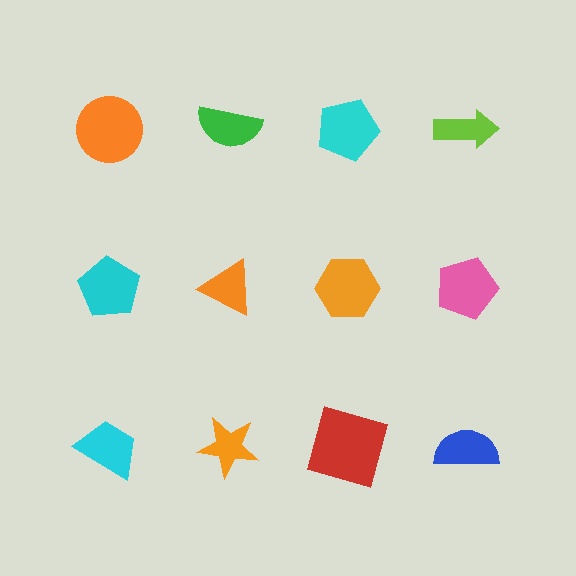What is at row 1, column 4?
A lime arrow.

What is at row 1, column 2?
A green semicircle.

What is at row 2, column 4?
A pink pentagon.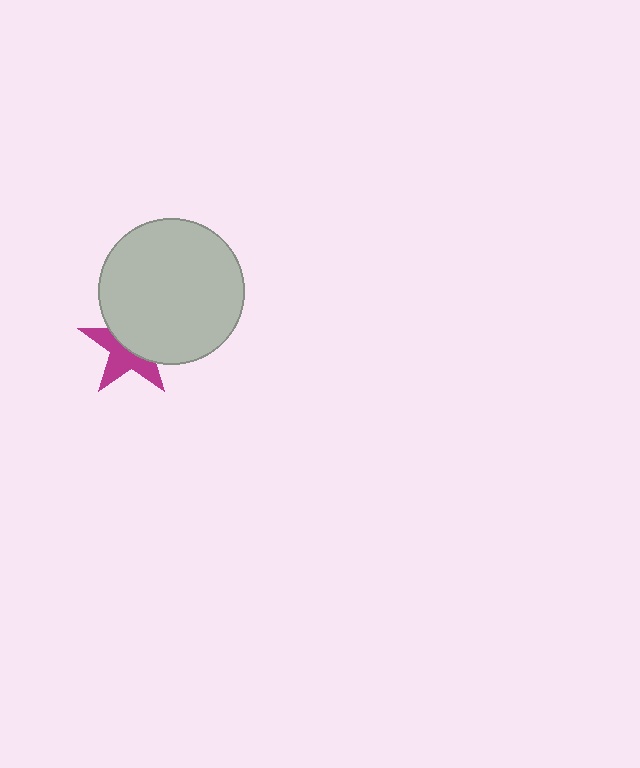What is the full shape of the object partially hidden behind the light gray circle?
The partially hidden object is a magenta star.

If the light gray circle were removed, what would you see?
You would see the complete magenta star.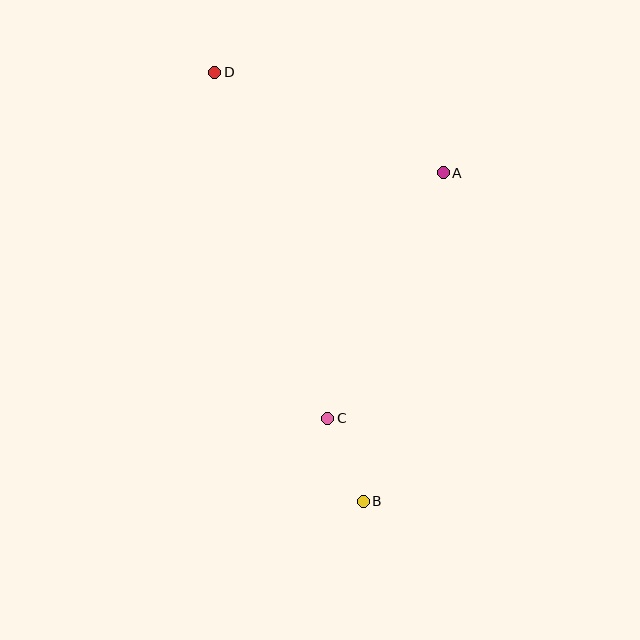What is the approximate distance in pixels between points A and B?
The distance between A and B is approximately 338 pixels.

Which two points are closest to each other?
Points B and C are closest to each other.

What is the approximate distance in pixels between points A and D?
The distance between A and D is approximately 250 pixels.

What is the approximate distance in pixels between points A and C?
The distance between A and C is approximately 272 pixels.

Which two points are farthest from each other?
Points B and D are farthest from each other.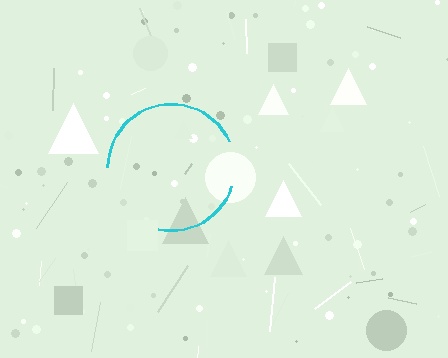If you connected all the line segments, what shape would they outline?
They would outline a circle.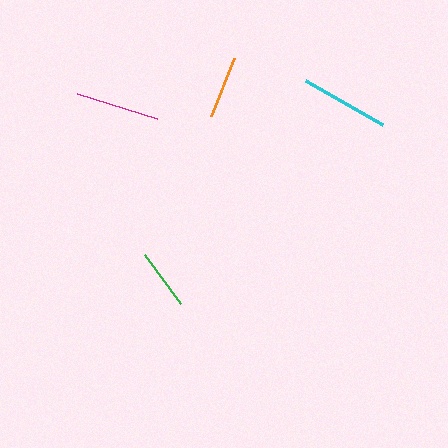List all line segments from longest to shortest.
From longest to shortest: cyan, magenta, orange, green.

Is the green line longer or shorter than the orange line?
The orange line is longer than the green line.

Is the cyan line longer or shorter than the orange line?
The cyan line is longer than the orange line.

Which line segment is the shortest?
The green line is the shortest at approximately 61 pixels.